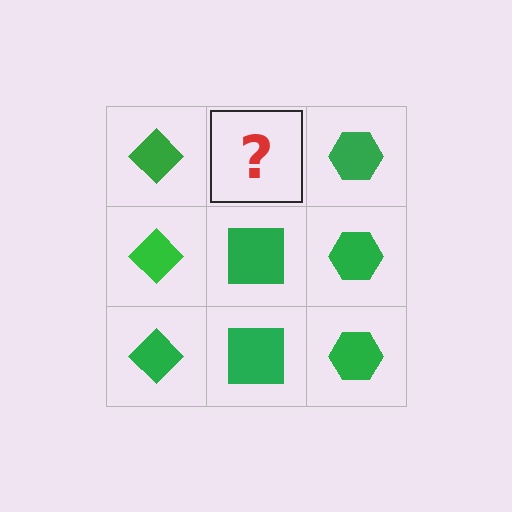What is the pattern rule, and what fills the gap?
The rule is that each column has a consistent shape. The gap should be filled with a green square.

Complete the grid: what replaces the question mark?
The question mark should be replaced with a green square.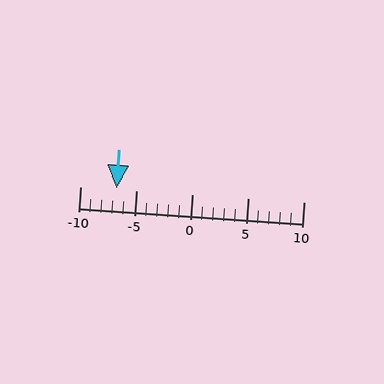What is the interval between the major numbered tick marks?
The major tick marks are spaced 5 units apart.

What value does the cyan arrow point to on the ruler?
The cyan arrow points to approximately -7.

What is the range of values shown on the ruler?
The ruler shows values from -10 to 10.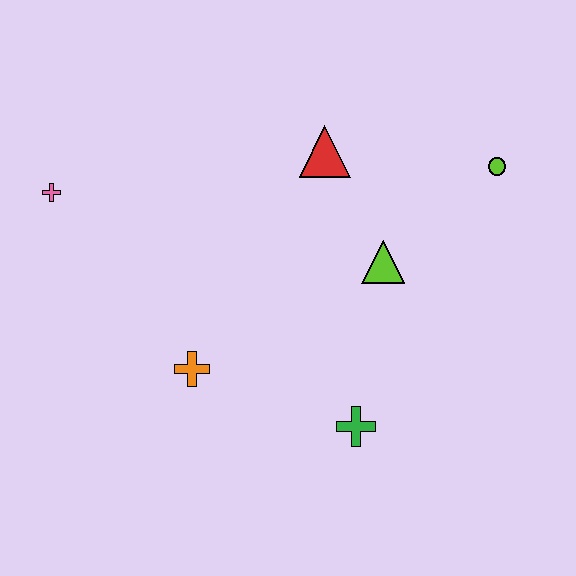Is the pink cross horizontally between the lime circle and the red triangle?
No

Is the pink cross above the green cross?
Yes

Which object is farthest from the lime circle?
The pink cross is farthest from the lime circle.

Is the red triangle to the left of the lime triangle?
Yes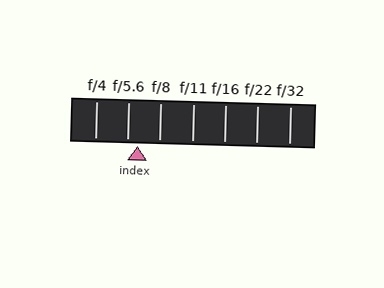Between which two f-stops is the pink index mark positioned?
The index mark is between f/5.6 and f/8.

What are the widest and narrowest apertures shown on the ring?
The widest aperture shown is f/4 and the narrowest is f/32.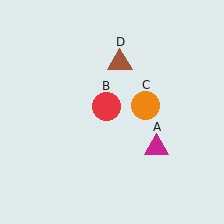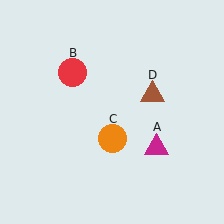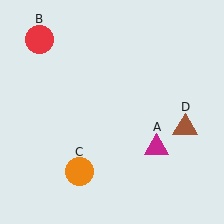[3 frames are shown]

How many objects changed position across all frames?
3 objects changed position: red circle (object B), orange circle (object C), brown triangle (object D).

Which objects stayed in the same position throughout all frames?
Magenta triangle (object A) remained stationary.